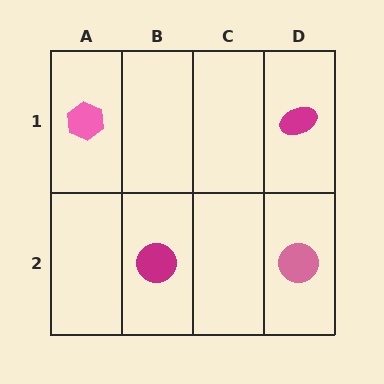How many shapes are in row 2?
2 shapes.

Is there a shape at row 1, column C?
No, that cell is empty.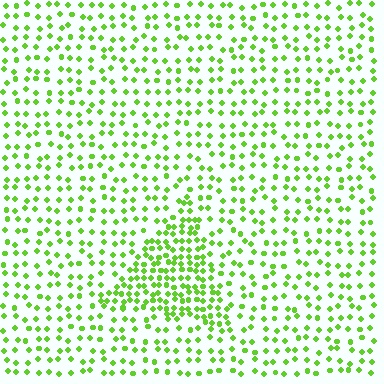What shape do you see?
I see a triangle.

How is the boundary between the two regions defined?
The boundary is defined by a change in element density (approximately 2.1x ratio). All elements are the same color, size, and shape.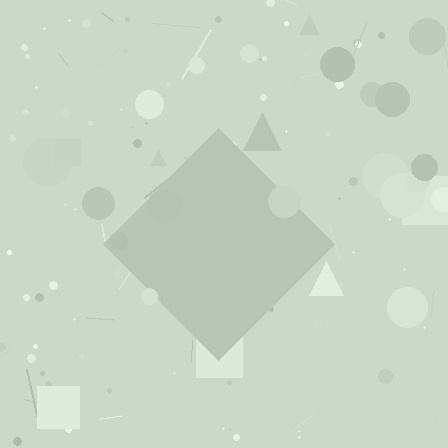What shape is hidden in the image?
A diamond is hidden in the image.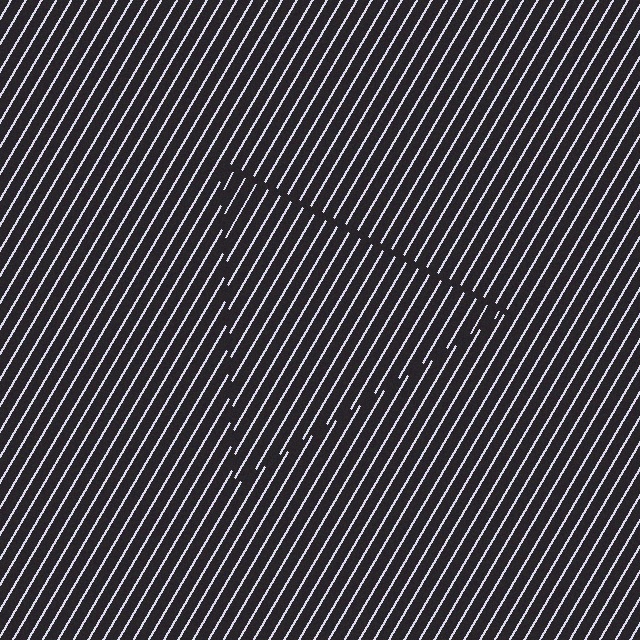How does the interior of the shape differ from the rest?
The interior of the shape contains the same grating, shifted by half a period — the contour is defined by the phase discontinuity where line-ends from the inner and outer gratings abut.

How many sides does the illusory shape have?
3 sides — the line-ends trace a triangle.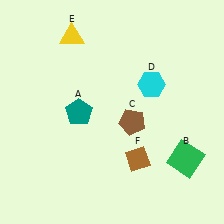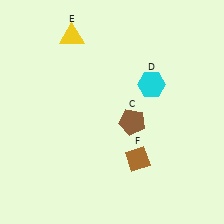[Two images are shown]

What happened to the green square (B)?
The green square (B) was removed in Image 2. It was in the bottom-right area of Image 1.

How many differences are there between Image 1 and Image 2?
There are 2 differences between the two images.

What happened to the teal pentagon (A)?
The teal pentagon (A) was removed in Image 2. It was in the bottom-left area of Image 1.